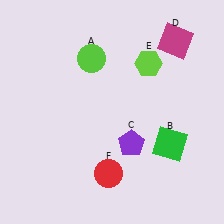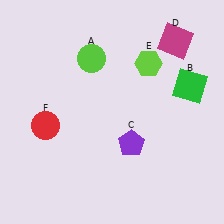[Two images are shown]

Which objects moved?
The objects that moved are: the green square (B), the red circle (F).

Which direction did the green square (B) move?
The green square (B) moved up.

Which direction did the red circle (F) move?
The red circle (F) moved left.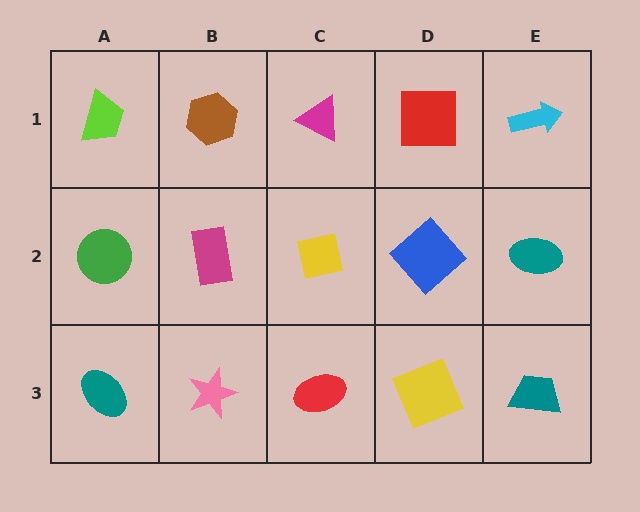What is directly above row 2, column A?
A lime trapezoid.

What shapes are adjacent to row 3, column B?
A magenta rectangle (row 2, column B), a teal ellipse (row 3, column A), a red ellipse (row 3, column C).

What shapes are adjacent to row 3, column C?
A yellow square (row 2, column C), a pink star (row 3, column B), a yellow square (row 3, column D).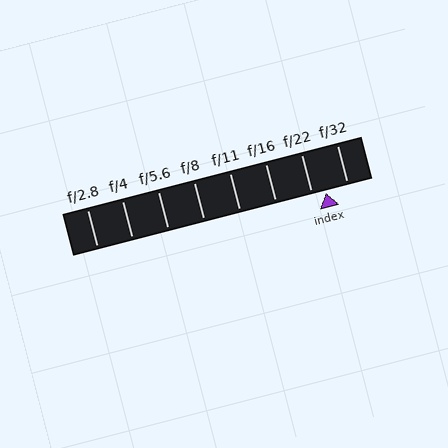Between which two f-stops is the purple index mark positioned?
The index mark is between f/22 and f/32.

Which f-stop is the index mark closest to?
The index mark is closest to f/22.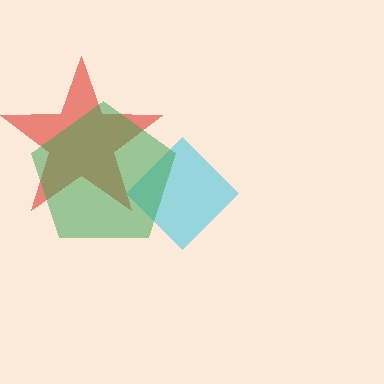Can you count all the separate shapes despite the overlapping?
Yes, there are 3 separate shapes.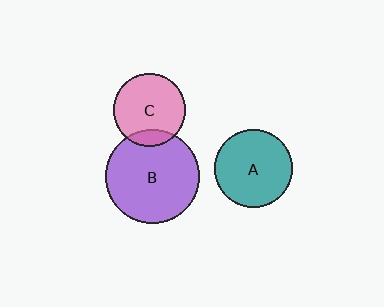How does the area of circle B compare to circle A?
Approximately 1.5 times.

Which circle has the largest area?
Circle B (purple).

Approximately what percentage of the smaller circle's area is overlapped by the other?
Approximately 15%.